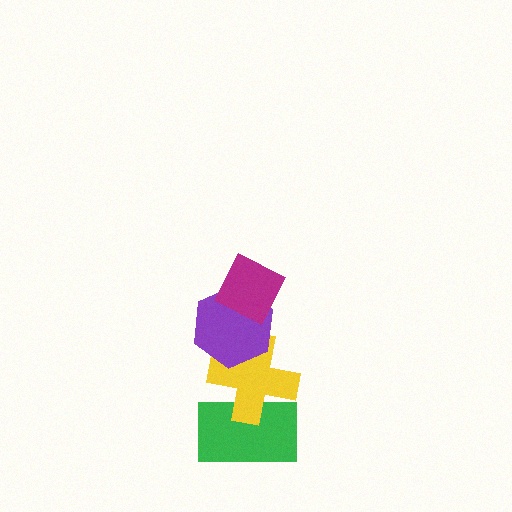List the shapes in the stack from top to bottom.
From top to bottom: the magenta diamond, the purple hexagon, the yellow cross, the green rectangle.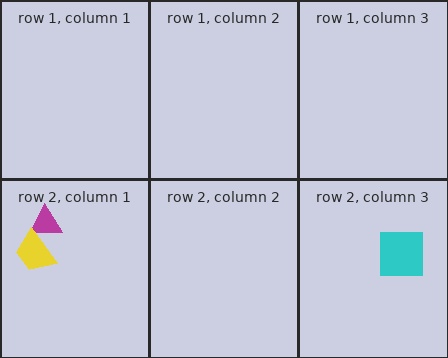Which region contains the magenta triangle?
The row 2, column 1 region.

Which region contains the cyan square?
The row 2, column 3 region.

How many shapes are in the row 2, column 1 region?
2.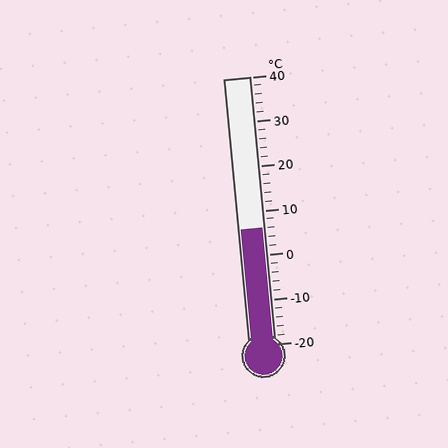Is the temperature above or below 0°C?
The temperature is above 0°C.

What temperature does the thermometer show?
The thermometer shows approximately 6°C.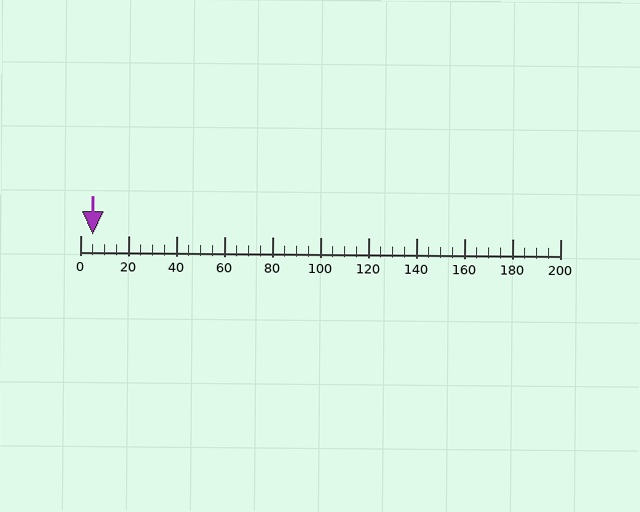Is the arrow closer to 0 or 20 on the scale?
The arrow is closer to 0.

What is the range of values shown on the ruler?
The ruler shows values from 0 to 200.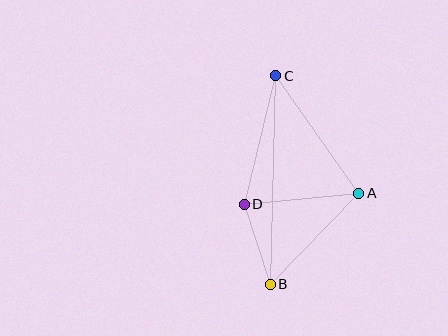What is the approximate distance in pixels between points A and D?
The distance between A and D is approximately 115 pixels.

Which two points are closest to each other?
Points B and D are closest to each other.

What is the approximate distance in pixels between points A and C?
The distance between A and C is approximately 144 pixels.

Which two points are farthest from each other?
Points B and C are farthest from each other.